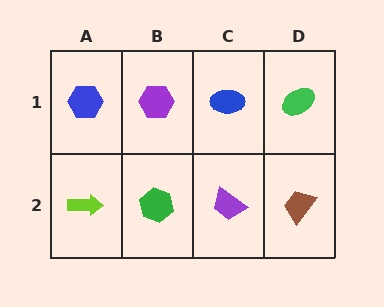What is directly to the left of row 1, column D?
A blue ellipse.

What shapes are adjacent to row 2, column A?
A blue hexagon (row 1, column A), a green hexagon (row 2, column B).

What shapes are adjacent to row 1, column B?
A green hexagon (row 2, column B), a blue hexagon (row 1, column A), a blue ellipse (row 1, column C).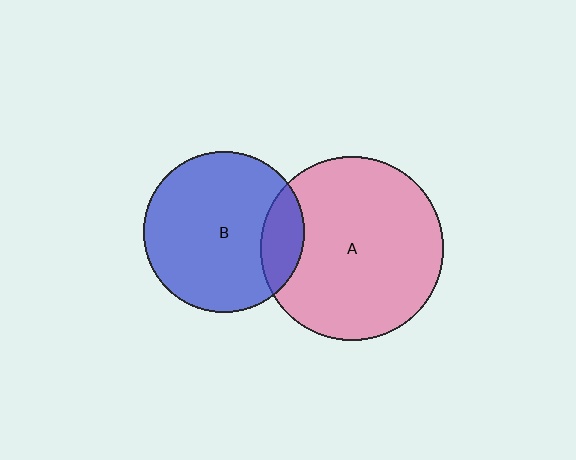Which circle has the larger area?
Circle A (pink).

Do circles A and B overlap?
Yes.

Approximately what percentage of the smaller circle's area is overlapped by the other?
Approximately 15%.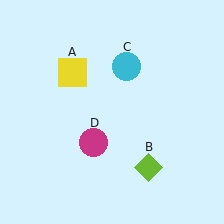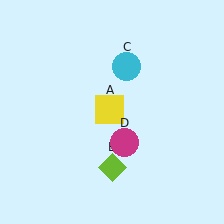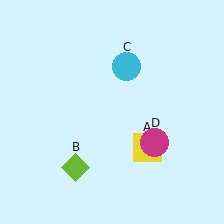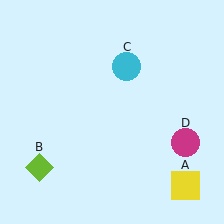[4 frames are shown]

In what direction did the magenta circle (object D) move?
The magenta circle (object D) moved right.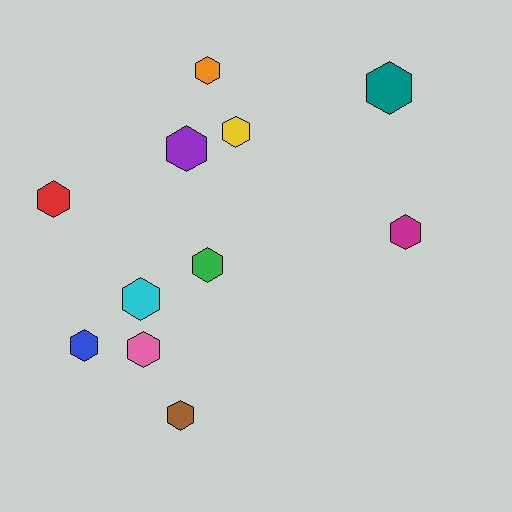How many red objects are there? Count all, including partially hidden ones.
There is 1 red object.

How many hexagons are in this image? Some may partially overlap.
There are 11 hexagons.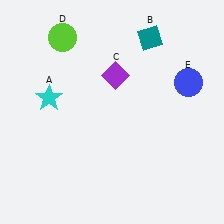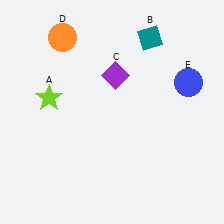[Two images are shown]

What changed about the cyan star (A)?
In Image 1, A is cyan. In Image 2, it changed to lime.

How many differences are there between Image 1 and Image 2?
There are 2 differences between the two images.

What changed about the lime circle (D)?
In Image 1, D is lime. In Image 2, it changed to orange.